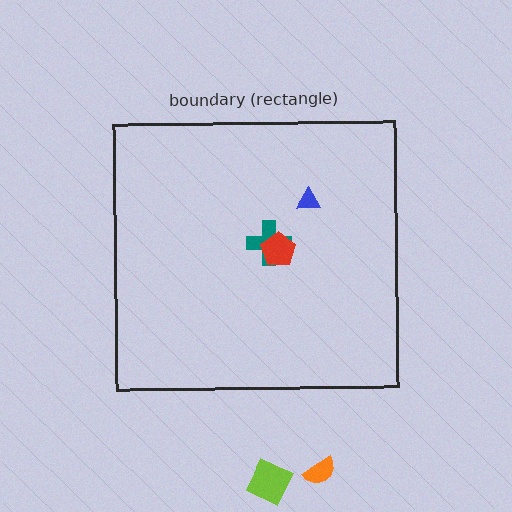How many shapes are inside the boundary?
3 inside, 2 outside.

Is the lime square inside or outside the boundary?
Outside.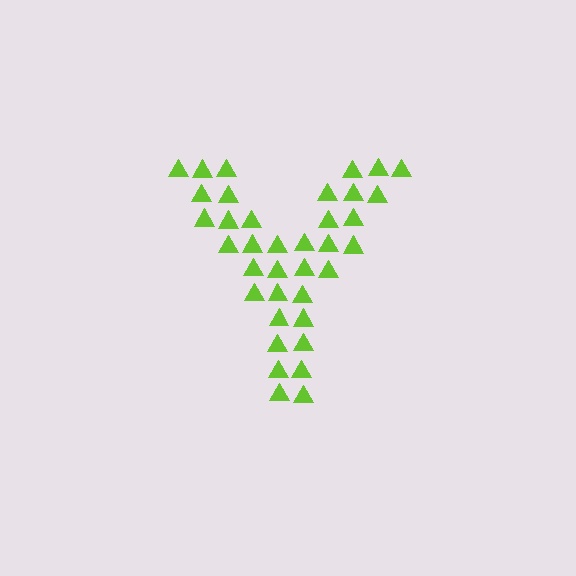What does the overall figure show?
The overall figure shows the letter Y.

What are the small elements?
The small elements are triangles.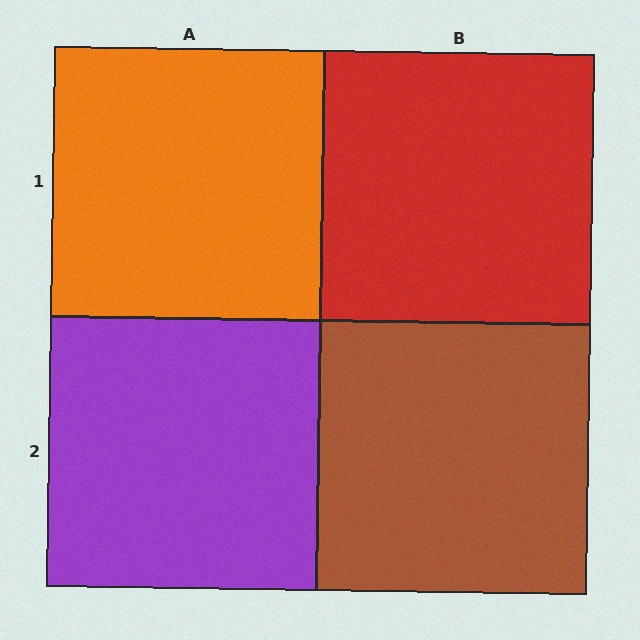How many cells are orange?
1 cell is orange.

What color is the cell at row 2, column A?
Purple.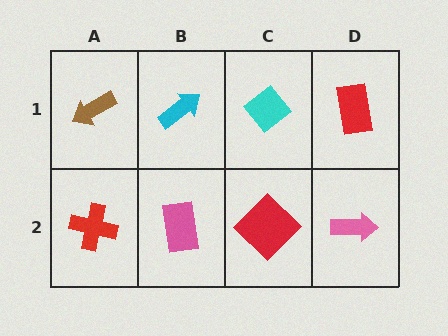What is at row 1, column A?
A brown arrow.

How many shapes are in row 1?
4 shapes.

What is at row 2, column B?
A pink rectangle.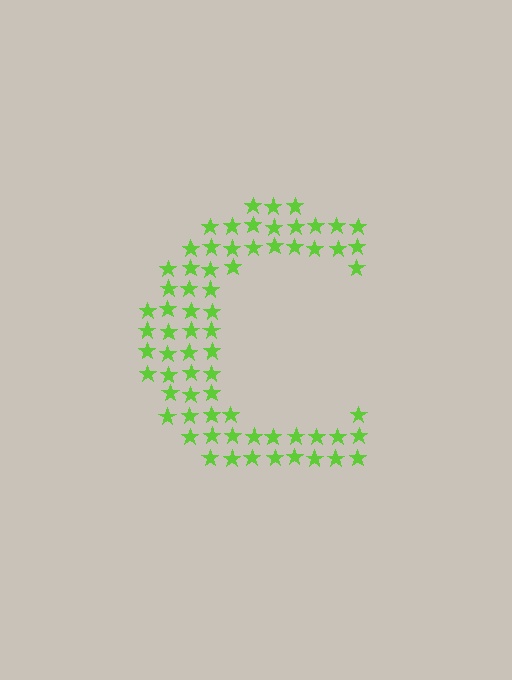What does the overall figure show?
The overall figure shows the letter C.